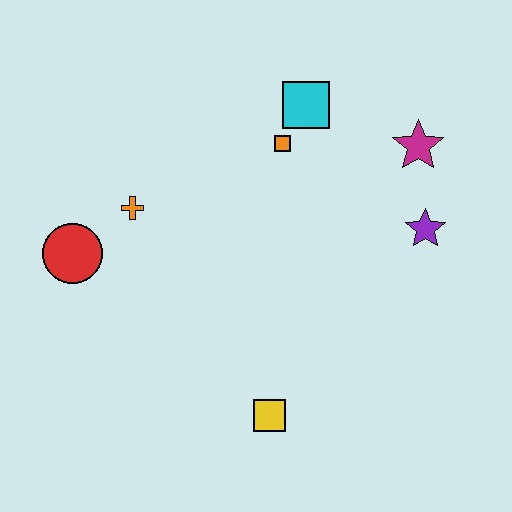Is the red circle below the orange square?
Yes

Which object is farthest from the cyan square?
The yellow square is farthest from the cyan square.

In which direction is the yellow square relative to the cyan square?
The yellow square is below the cyan square.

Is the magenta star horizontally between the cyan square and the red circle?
No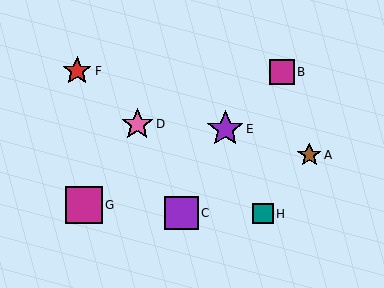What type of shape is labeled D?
Shape D is a pink star.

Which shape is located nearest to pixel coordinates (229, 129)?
The purple star (labeled E) at (225, 129) is nearest to that location.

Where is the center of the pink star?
The center of the pink star is at (137, 124).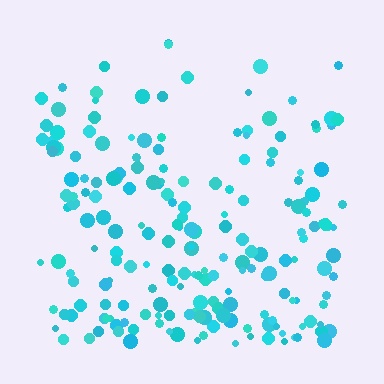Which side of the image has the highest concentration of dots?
The bottom.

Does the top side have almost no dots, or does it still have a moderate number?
Still a moderate number, just noticeably fewer than the bottom.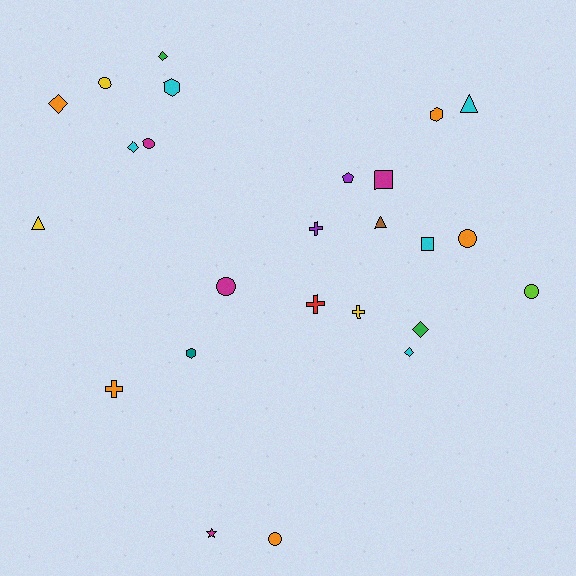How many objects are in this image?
There are 25 objects.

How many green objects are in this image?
There are 2 green objects.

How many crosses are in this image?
There are 4 crosses.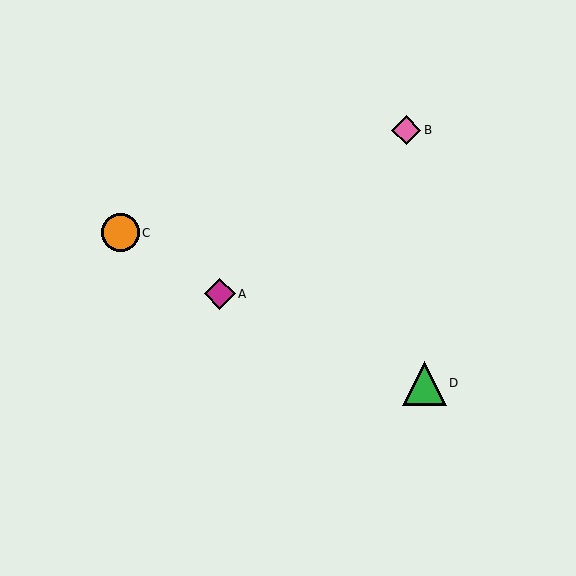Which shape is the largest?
The green triangle (labeled D) is the largest.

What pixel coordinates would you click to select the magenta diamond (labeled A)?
Click at (220, 294) to select the magenta diamond A.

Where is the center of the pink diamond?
The center of the pink diamond is at (406, 130).